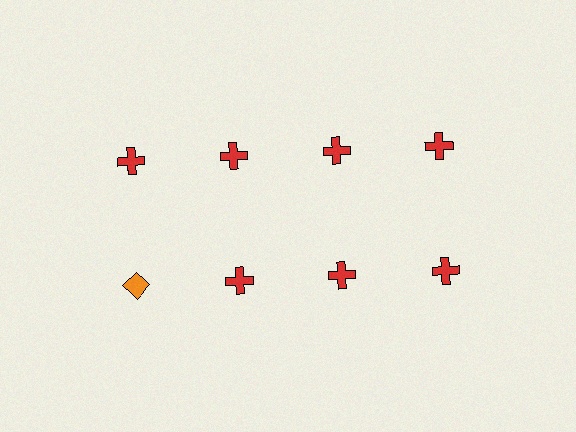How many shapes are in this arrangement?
There are 8 shapes arranged in a grid pattern.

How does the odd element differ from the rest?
It differs in both color (orange instead of red) and shape (diamond instead of cross).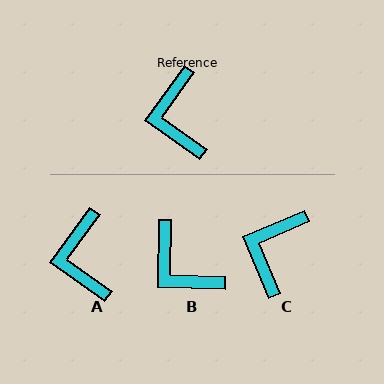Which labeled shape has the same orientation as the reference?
A.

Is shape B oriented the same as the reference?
No, it is off by about 34 degrees.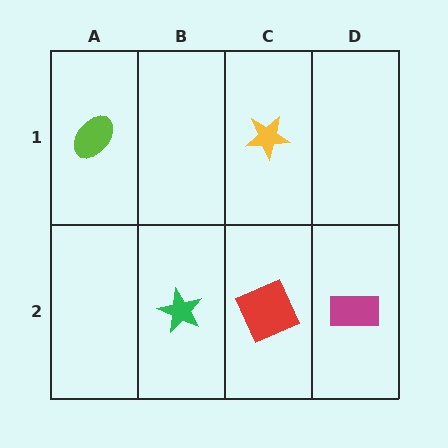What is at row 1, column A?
A lime ellipse.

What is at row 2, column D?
A magenta rectangle.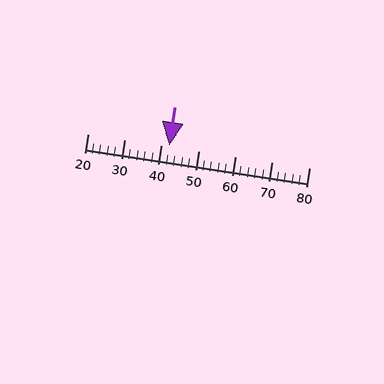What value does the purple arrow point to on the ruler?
The purple arrow points to approximately 42.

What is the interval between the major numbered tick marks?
The major tick marks are spaced 10 units apart.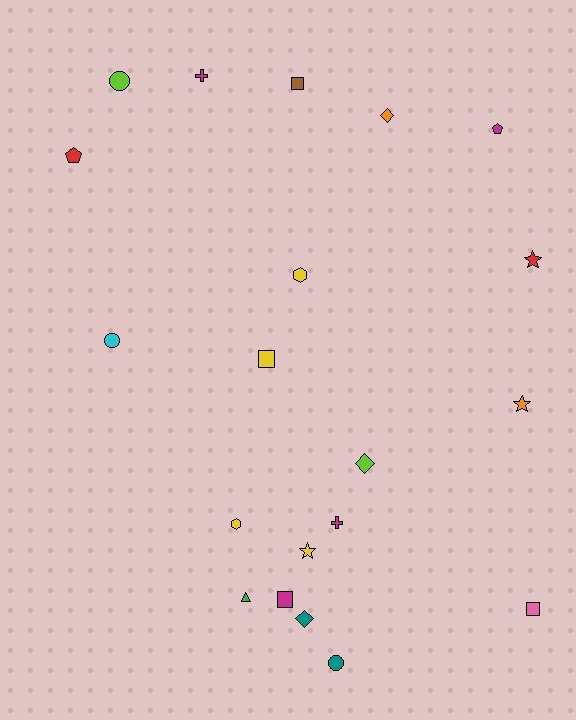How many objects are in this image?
There are 20 objects.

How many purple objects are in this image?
There are no purple objects.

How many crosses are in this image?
There are 2 crosses.